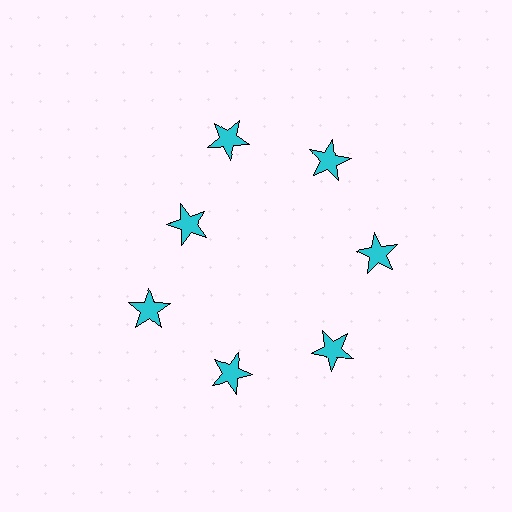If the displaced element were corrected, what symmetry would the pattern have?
It would have 7-fold rotational symmetry — the pattern would map onto itself every 51 degrees.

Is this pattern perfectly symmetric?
No. The 7 cyan stars are arranged in a ring, but one element near the 10 o'clock position is pulled inward toward the center, breaking the 7-fold rotational symmetry.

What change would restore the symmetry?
The symmetry would be restored by moving it outward, back onto the ring so that all 7 stars sit at equal angles and equal distance from the center.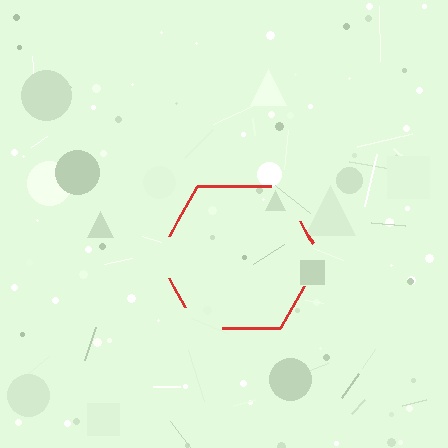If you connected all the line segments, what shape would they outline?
They would outline a hexagon.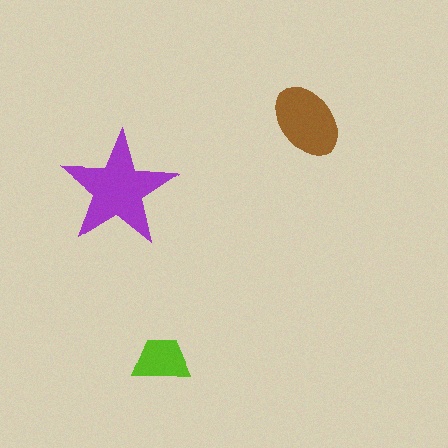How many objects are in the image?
There are 3 objects in the image.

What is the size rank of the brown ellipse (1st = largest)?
2nd.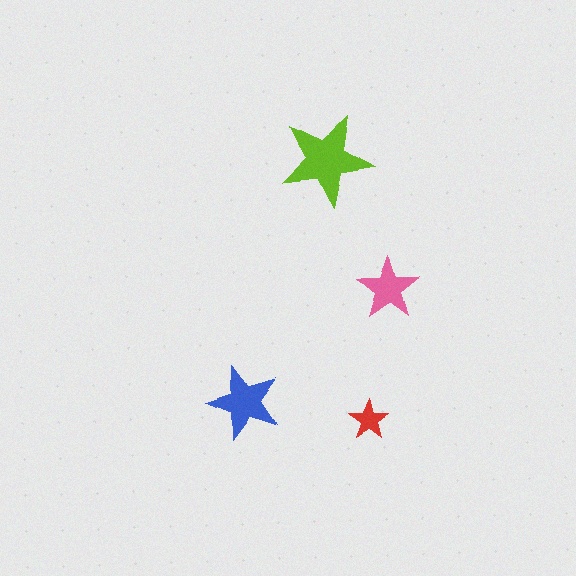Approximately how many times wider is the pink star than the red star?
About 1.5 times wider.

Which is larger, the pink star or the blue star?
The blue one.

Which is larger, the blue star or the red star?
The blue one.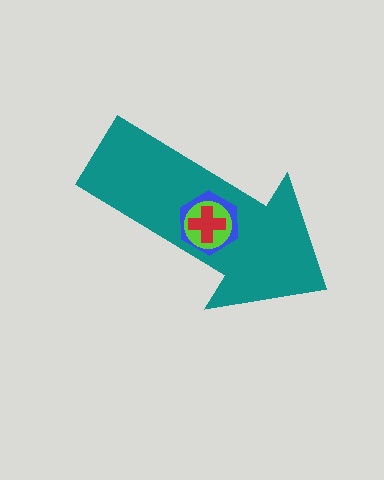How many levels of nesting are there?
4.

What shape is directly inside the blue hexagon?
The lime circle.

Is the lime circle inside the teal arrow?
Yes.